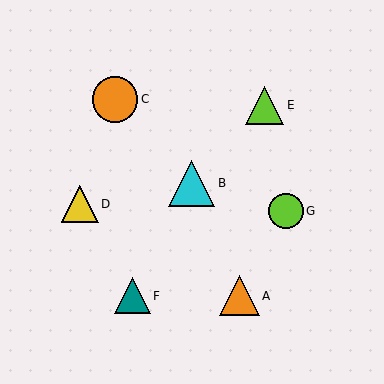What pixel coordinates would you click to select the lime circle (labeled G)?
Click at (286, 211) to select the lime circle G.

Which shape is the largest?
The cyan triangle (labeled B) is the largest.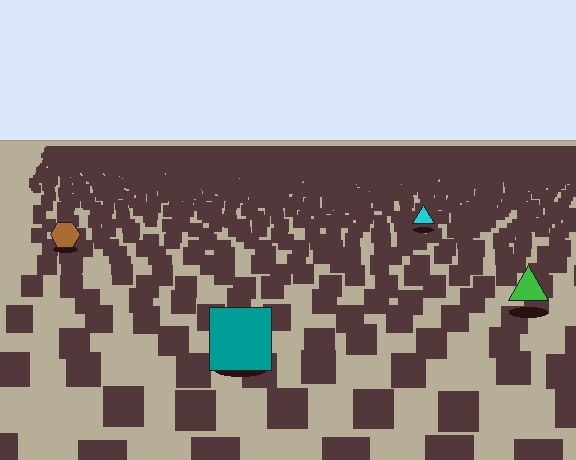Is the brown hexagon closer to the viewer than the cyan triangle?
Yes. The brown hexagon is closer — you can tell from the texture gradient: the ground texture is coarser near it.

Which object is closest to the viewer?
The teal square is closest. The texture marks near it are larger and more spread out.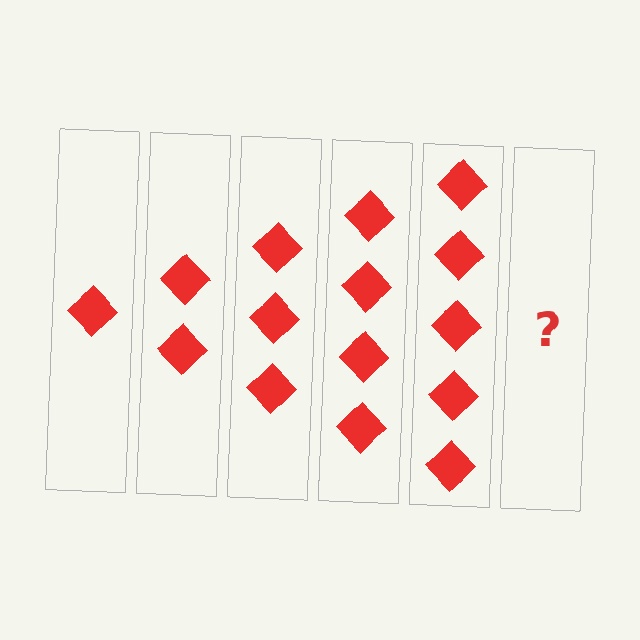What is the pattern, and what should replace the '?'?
The pattern is that each step adds one more diamond. The '?' should be 6 diamonds.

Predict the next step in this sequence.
The next step is 6 diamonds.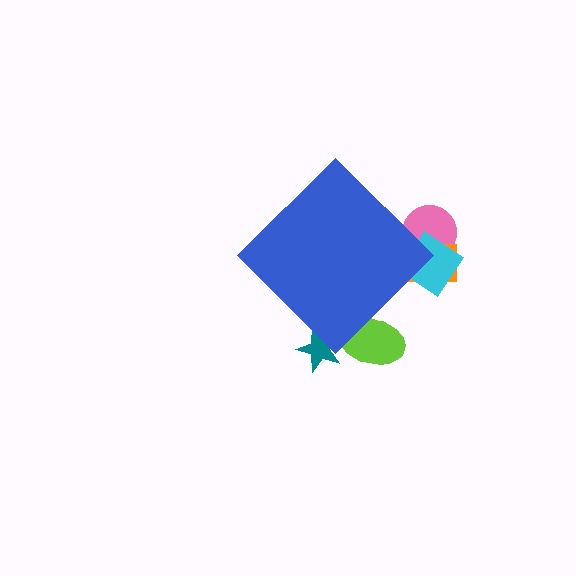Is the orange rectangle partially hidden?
Yes, the orange rectangle is partially hidden behind the blue diamond.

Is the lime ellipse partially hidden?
Yes, the lime ellipse is partially hidden behind the blue diamond.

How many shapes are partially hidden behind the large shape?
5 shapes are partially hidden.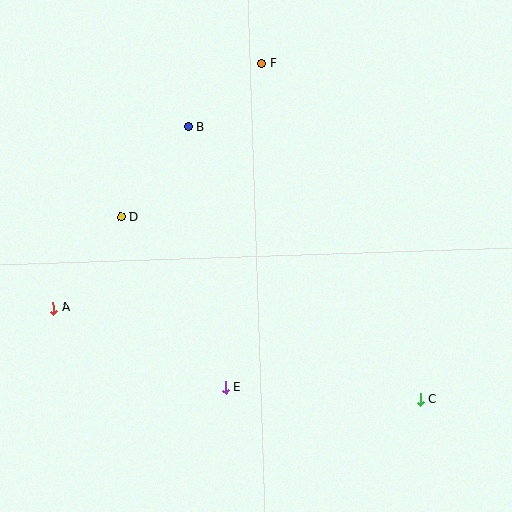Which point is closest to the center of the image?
Point E at (226, 387) is closest to the center.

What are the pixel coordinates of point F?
Point F is at (261, 64).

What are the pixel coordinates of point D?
Point D is at (121, 217).